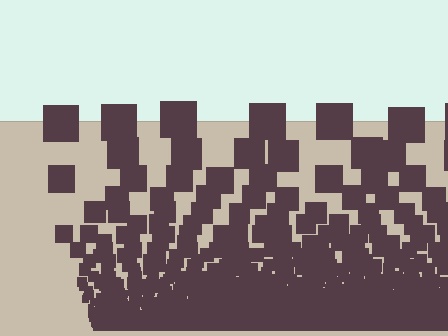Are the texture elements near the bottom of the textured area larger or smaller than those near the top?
Smaller. The gradient is inverted — elements near the bottom are smaller and denser.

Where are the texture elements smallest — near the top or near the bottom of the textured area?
Near the bottom.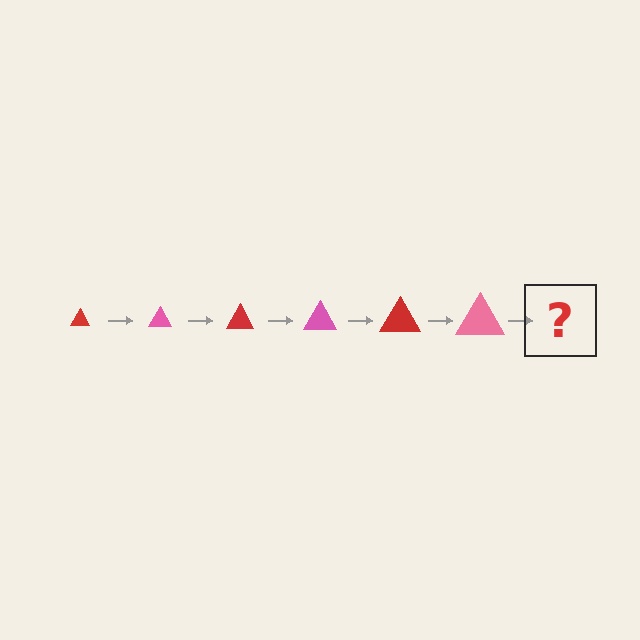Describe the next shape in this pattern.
It should be a red triangle, larger than the previous one.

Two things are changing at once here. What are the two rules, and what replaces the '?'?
The two rules are that the triangle grows larger each step and the color cycles through red and pink. The '?' should be a red triangle, larger than the previous one.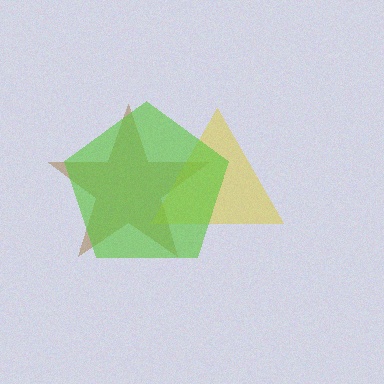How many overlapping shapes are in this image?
There are 3 overlapping shapes in the image.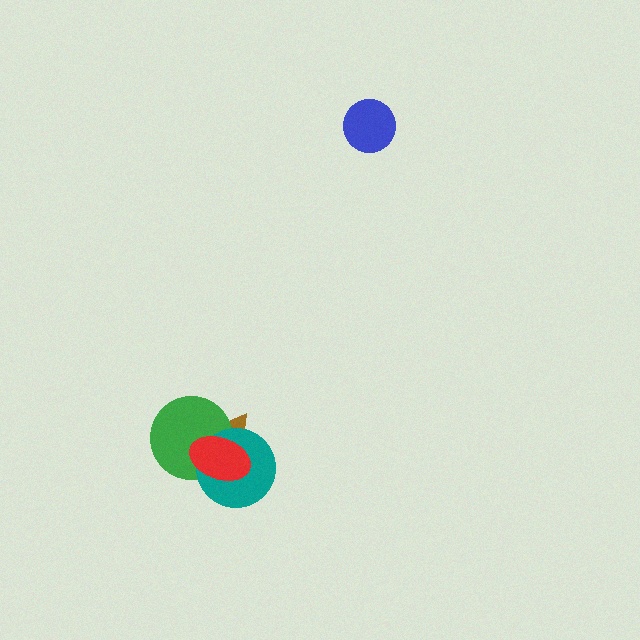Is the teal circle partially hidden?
Yes, it is partially covered by another shape.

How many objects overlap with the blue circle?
0 objects overlap with the blue circle.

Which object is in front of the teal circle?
The red ellipse is in front of the teal circle.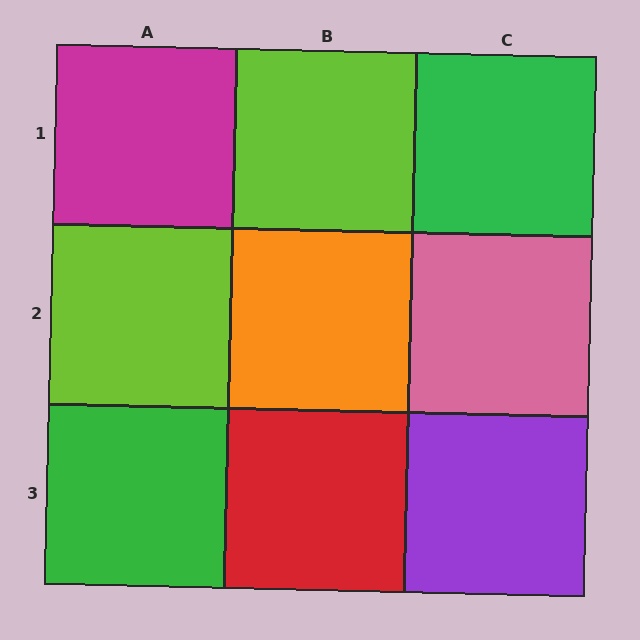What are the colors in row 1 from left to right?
Magenta, lime, green.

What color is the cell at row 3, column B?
Red.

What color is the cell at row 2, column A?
Lime.